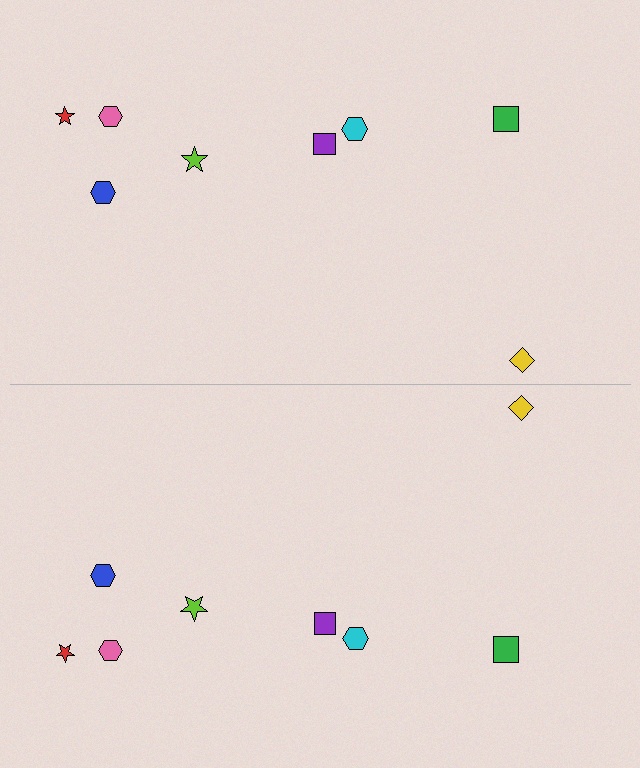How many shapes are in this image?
There are 16 shapes in this image.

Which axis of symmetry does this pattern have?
The pattern has a horizontal axis of symmetry running through the center of the image.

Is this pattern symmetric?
Yes, this pattern has bilateral (reflection) symmetry.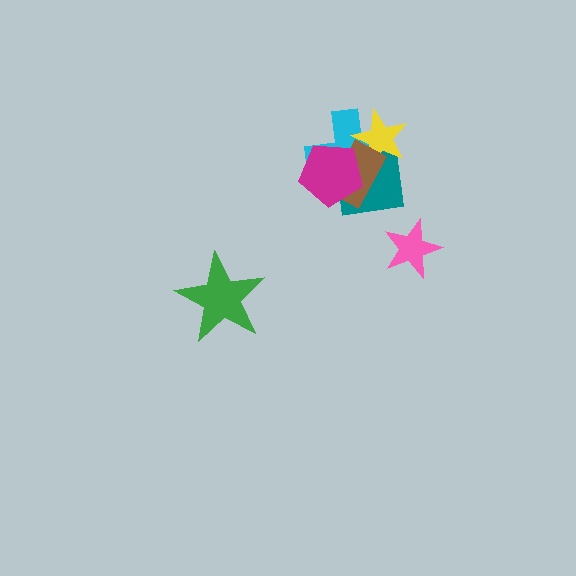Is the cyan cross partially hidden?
Yes, it is partially covered by another shape.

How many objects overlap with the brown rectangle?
4 objects overlap with the brown rectangle.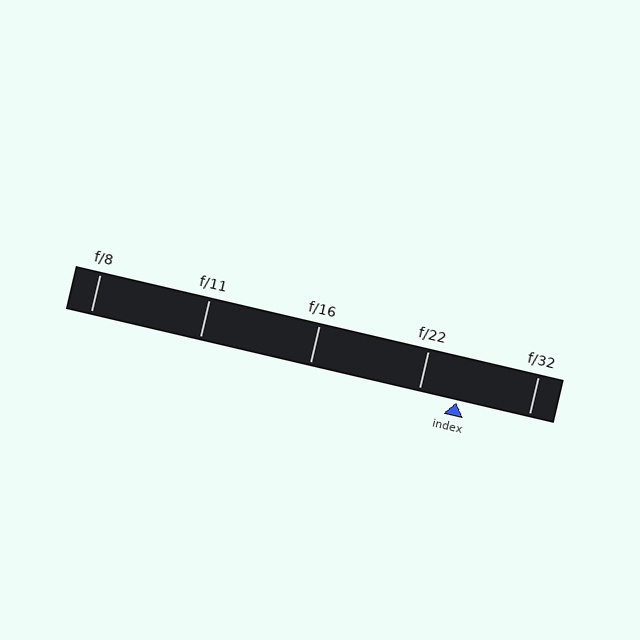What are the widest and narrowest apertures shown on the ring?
The widest aperture shown is f/8 and the narrowest is f/32.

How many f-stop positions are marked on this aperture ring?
There are 5 f-stop positions marked.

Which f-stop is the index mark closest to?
The index mark is closest to f/22.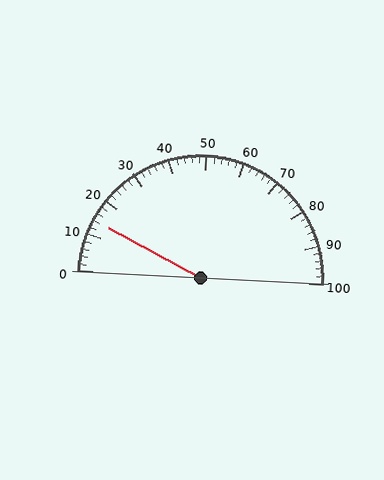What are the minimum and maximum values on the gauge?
The gauge ranges from 0 to 100.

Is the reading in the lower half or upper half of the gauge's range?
The reading is in the lower half of the range (0 to 100).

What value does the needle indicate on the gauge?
The needle indicates approximately 14.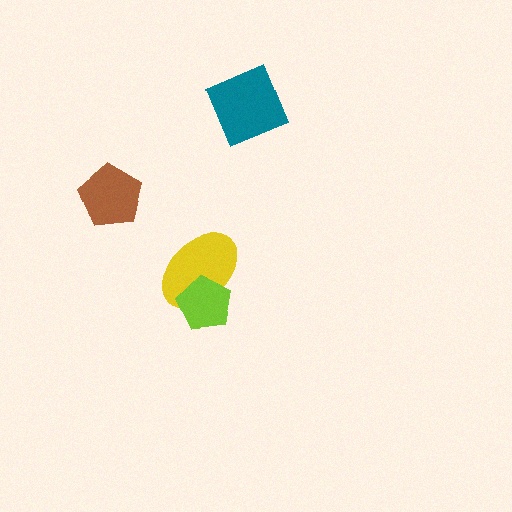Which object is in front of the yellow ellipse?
The lime pentagon is in front of the yellow ellipse.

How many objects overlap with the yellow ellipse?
1 object overlaps with the yellow ellipse.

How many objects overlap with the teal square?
0 objects overlap with the teal square.